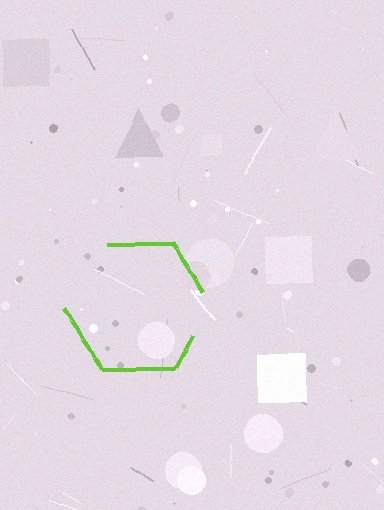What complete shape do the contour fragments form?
The contour fragments form a hexagon.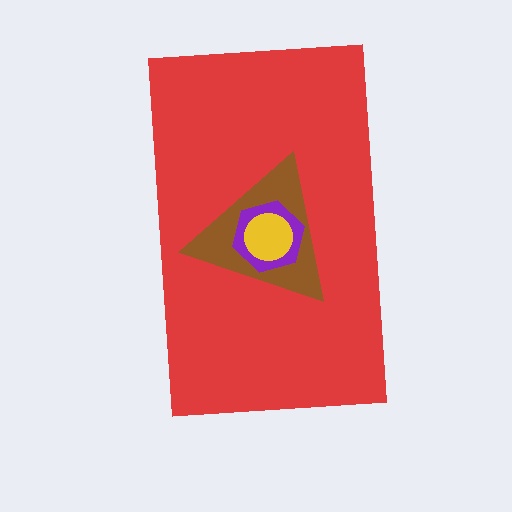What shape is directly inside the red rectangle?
The brown triangle.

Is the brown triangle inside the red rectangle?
Yes.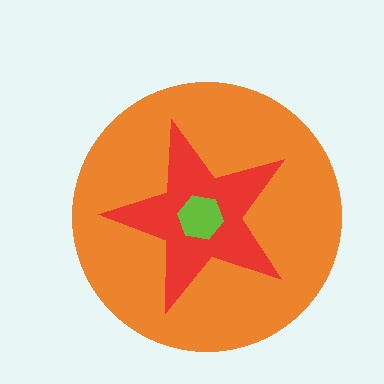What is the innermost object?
The lime hexagon.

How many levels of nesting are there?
3.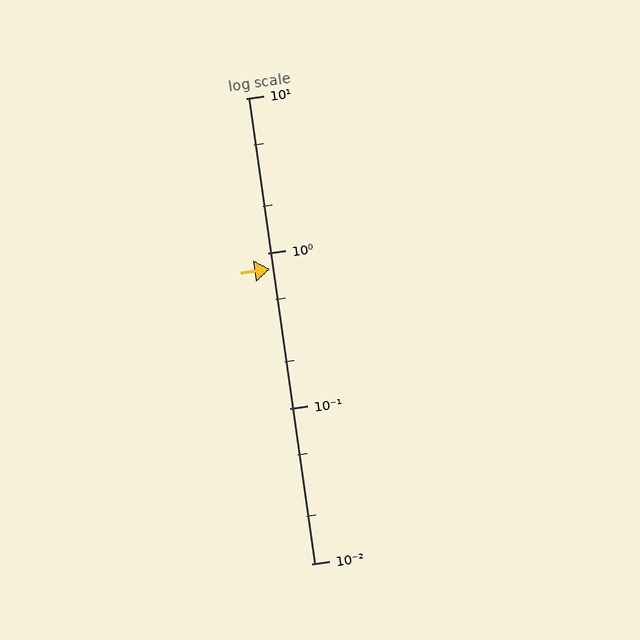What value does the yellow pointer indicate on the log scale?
The pointer indicates approximately 0.79.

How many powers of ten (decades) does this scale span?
The scale spans 3 decades, from 0.01 to 10.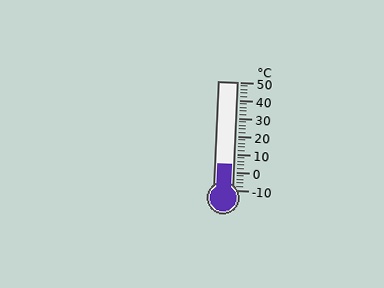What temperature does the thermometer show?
The thermometer shows approximately 4°C.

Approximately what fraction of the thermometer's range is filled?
The thermometer is filled to approximately 25% of its range.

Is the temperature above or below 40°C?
The temperature is below 40°C.